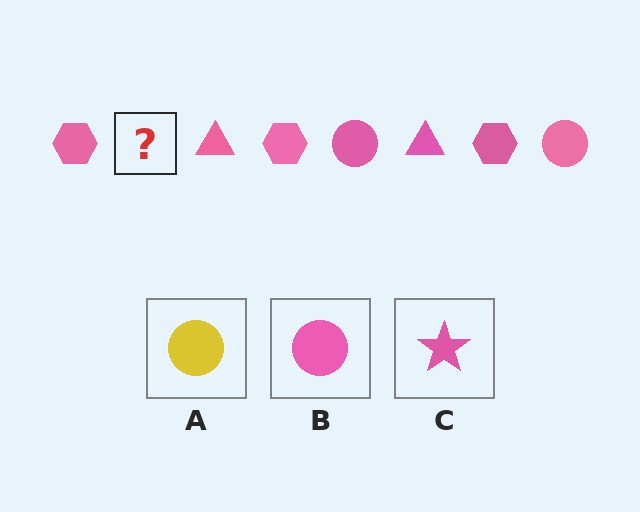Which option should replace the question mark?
Option B.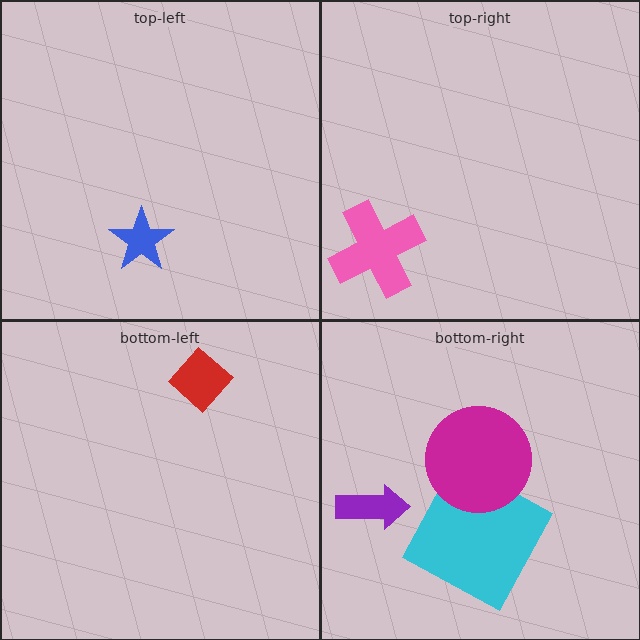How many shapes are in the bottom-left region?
1.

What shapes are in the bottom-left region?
The red diamond.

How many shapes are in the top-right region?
1.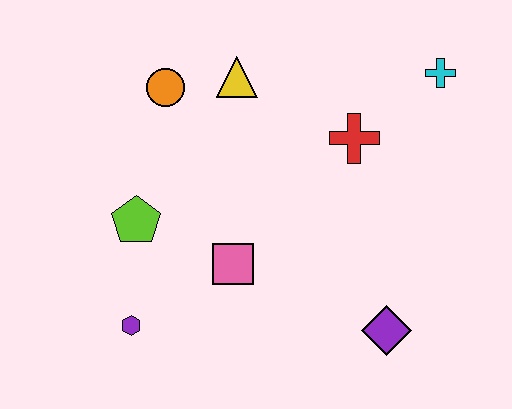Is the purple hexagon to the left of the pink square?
Yes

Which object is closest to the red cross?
The cyan cross is closest to the red cross.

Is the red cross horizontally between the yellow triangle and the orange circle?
No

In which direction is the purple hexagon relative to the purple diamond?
The purple hexagon is to the left of the purple diamond.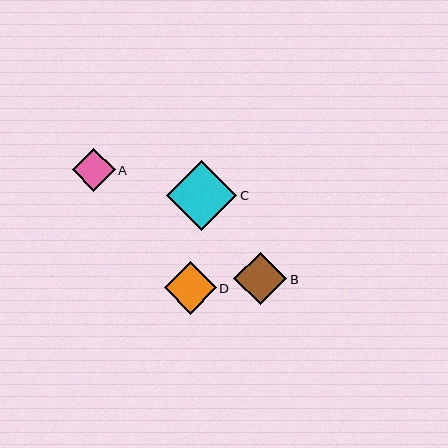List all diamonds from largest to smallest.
From largest to smallest: C, B, D, A.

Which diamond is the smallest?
Diamond A is the smallest with a size of approximately 43 pixels.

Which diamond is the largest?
Diamond C is the largest with a size of approximately 71 pixels.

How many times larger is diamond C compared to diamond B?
Diamond C is approximately 1.3 times the size of diamond B.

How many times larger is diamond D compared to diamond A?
Diamond D is approximately 1.2 times the size of diamond A.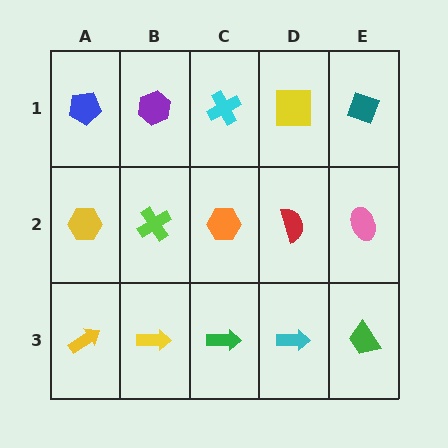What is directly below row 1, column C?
An orange hexagon.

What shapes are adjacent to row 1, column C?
An orange hexagon (row 2, column C), a purple hexagon (row 1, column B), a yellow square (row 1, column D).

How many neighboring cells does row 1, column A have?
2.